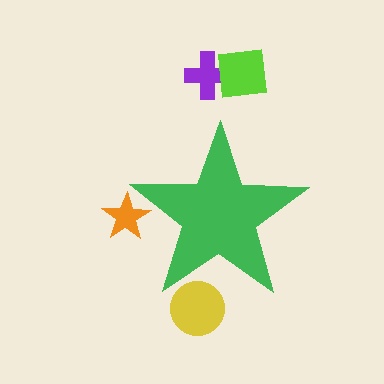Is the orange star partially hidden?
Yes, the orange star is partially hidden behind the green star.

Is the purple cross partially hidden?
No, the purple cross is fully visible.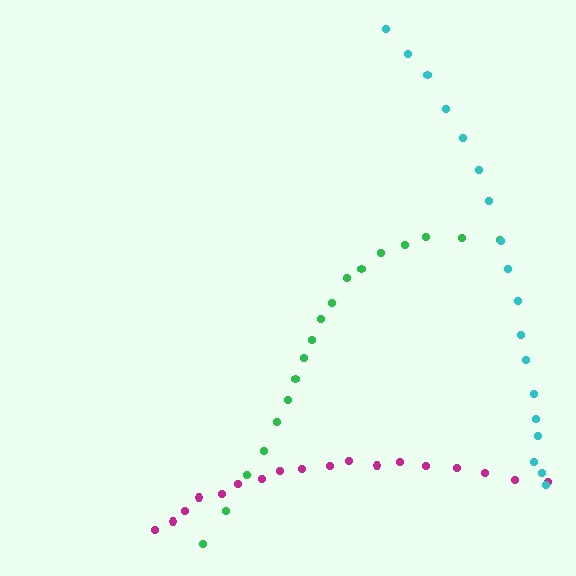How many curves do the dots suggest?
There are 3 distinct paths.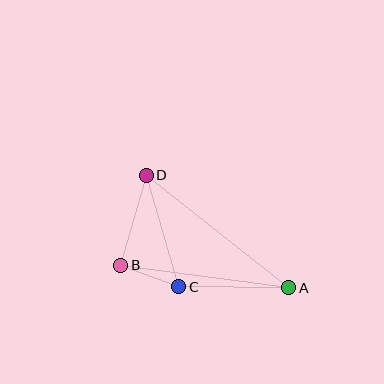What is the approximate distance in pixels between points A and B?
The distance between A and B is approximately 170 pixels.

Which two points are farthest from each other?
Points A and D are farthest from each other.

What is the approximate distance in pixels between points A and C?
The distance between A and C is approximately 110 pixels.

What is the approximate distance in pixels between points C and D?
The distance between C and D is approximately 116 pixels.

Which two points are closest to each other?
Points B and C are closest to each other.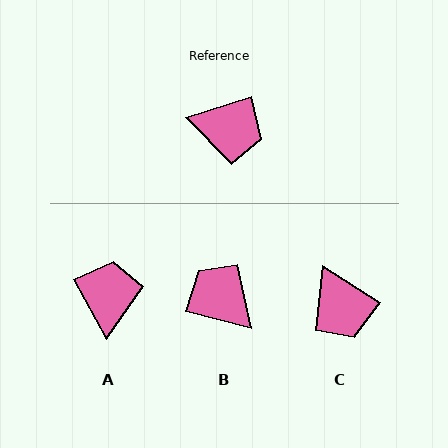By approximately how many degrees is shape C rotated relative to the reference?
Approximately 50 degrees clockwise.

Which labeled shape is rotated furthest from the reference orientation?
B, about 148 degrees away.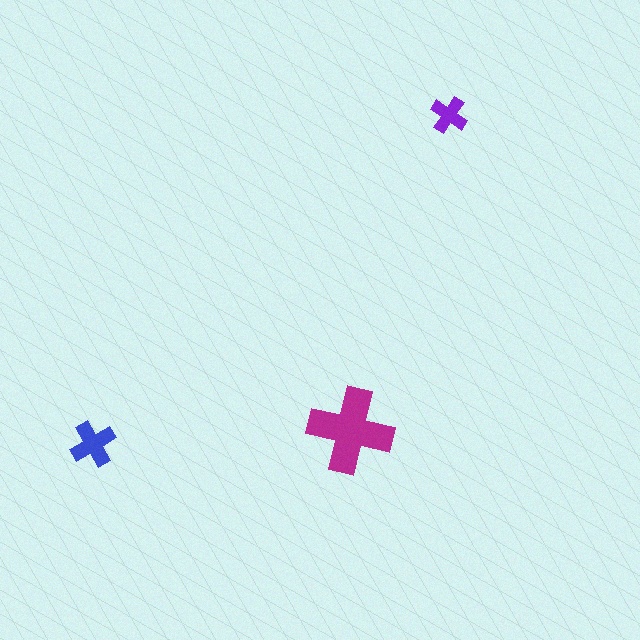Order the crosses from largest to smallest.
the magenta one, the blue one, the purple one.